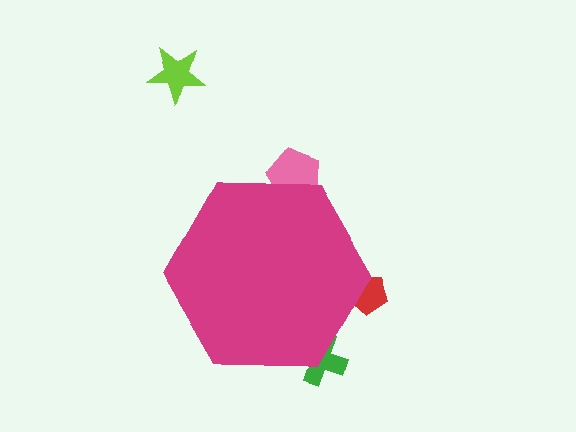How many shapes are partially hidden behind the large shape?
3 shapes are partially hidden.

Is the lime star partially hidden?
No, the lime star is fully visible.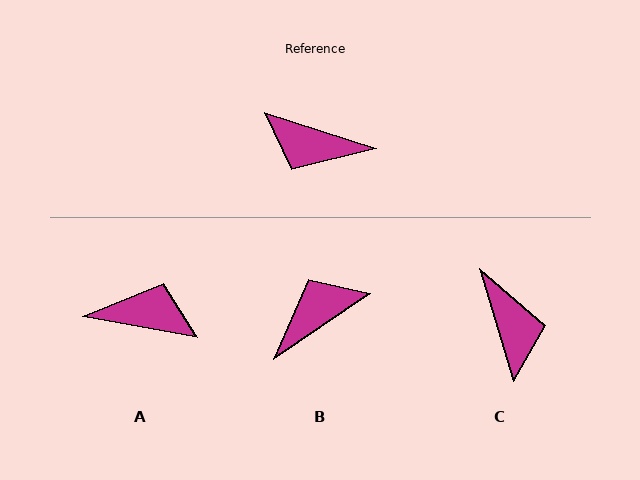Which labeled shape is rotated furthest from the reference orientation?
A, about 172 degrees away.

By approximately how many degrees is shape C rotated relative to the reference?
Approximately 125 degrees counter-clockwise.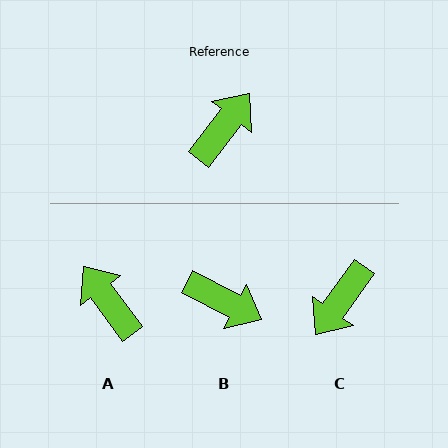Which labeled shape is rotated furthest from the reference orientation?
C, about 178 degrees away.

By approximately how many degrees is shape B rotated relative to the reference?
Approximately 80 degrees clockwise.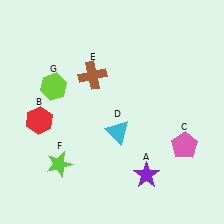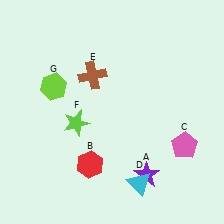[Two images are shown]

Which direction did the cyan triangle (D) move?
The cyan triangle (D) moved down.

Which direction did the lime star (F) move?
The lime star (F) moved up.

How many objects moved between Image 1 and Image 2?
3 objects moved between the two images.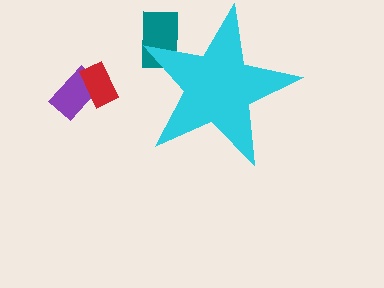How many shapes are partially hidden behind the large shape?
1 shape is partially hidden.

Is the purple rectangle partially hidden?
No, the purple rectangle is fully visible.